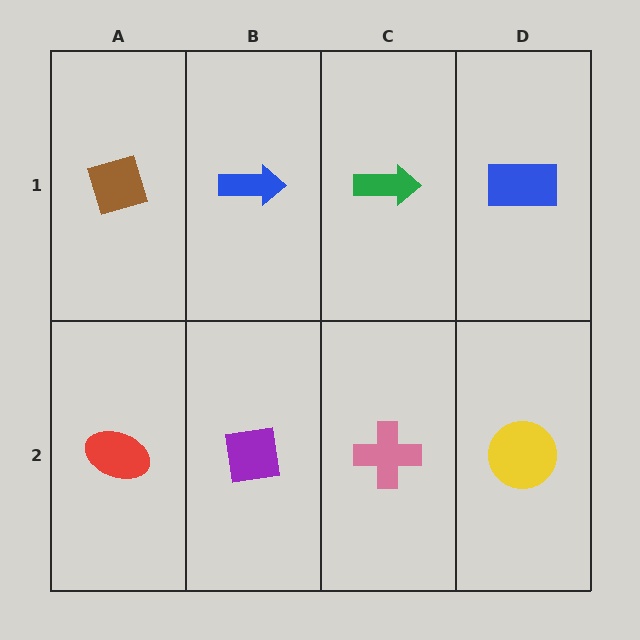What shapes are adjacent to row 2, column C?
A green arrow (row 1, column C), a purple square (row 2, column B), a yellow circle (row 2, column D).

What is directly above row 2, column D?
A blue rectangle.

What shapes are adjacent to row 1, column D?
A yellow circle (row 2, column D), a green arrow (row 1, column C).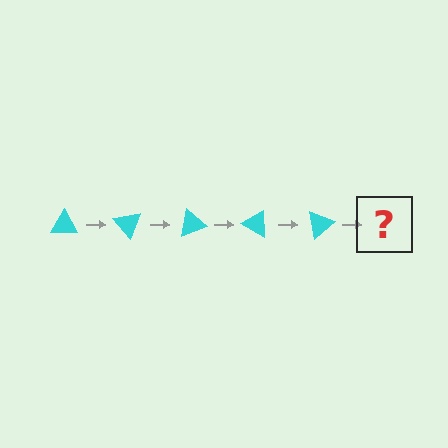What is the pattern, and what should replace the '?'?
The pattern is that the triangle rotates 50 degrees each step. The '?' should be a cyan triangle rotated 250 degrees.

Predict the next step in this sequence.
The next step is a cyan triangle rotated 250 degrees.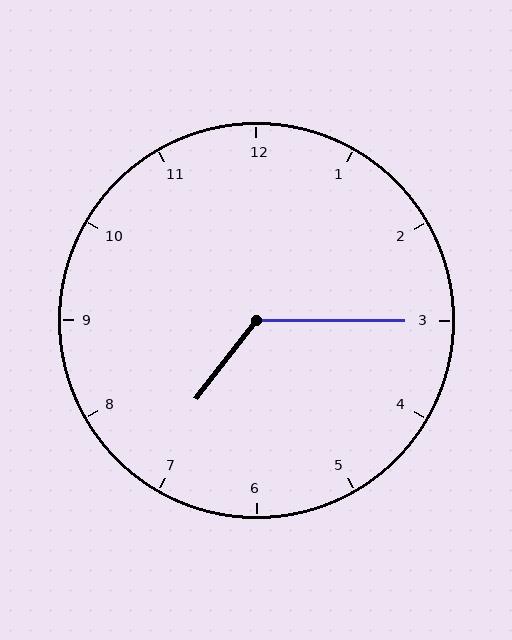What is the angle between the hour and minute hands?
Approximately 128 degrees.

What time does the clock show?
7:15.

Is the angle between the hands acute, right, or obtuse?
It is obtuse.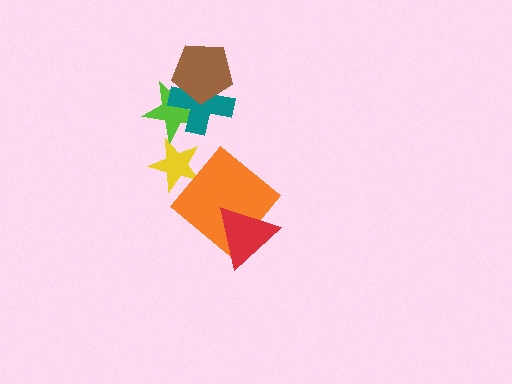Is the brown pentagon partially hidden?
No, no other shape covers it.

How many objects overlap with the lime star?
3 objects overlap with the lime star.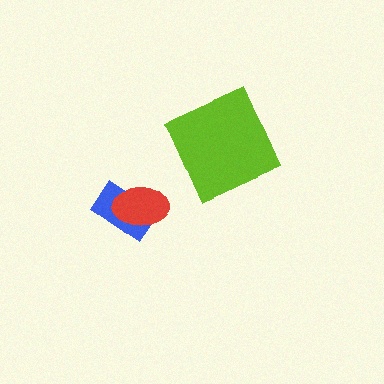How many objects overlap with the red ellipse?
1 object overlaps with the red ellipse.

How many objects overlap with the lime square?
0 objects overlap with the lime square.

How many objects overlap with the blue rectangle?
1 object overlaps with the blue rectangle.